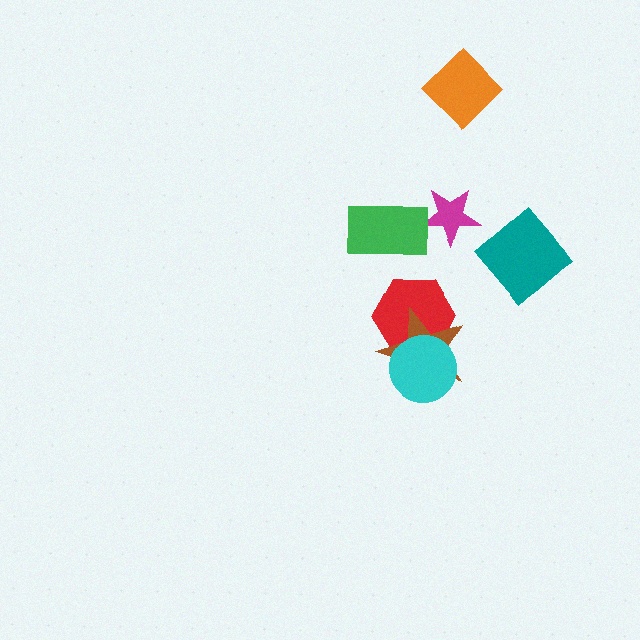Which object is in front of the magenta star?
The green rectangle is in front of the magenta star.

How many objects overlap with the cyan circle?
2 objects overlap with the cyan circle.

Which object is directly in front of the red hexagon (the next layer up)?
The brown star is directly in front of the red hexagon.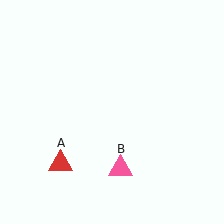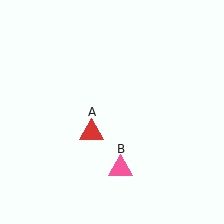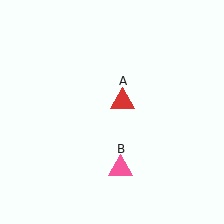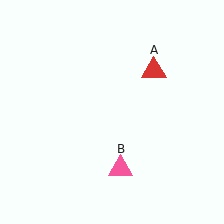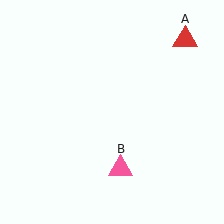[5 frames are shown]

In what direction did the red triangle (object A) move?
The red triangle (object A) moved up and to the right.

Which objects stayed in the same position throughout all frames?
Pink triangle (object B) remained stationary.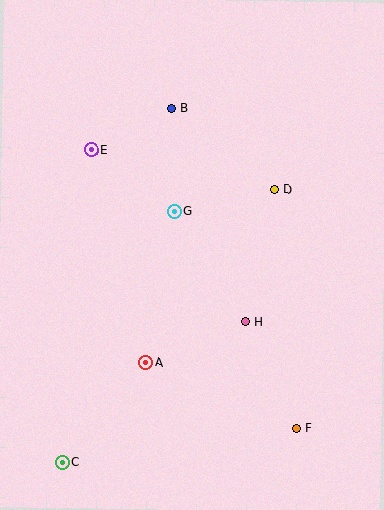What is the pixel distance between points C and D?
The distance between C and D is 345 pixels.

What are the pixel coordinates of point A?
Point A is at (146, 363).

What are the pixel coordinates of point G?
Point G is at (174, 211).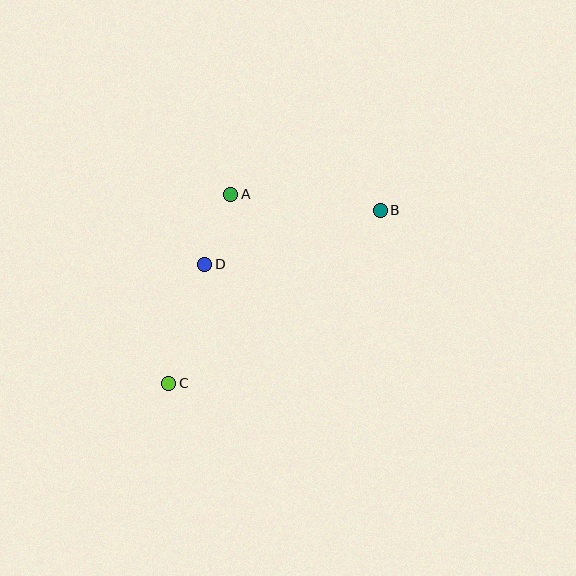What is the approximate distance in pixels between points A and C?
The distance between A and C is approximately 199 pixels.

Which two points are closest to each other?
Points A and D are closest to each other.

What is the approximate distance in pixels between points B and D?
The distance between B and D is approximately 184 pixels.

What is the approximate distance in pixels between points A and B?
The distance between A and B is approximately 150 pixels.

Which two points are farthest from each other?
Points B and C are farthest from each other.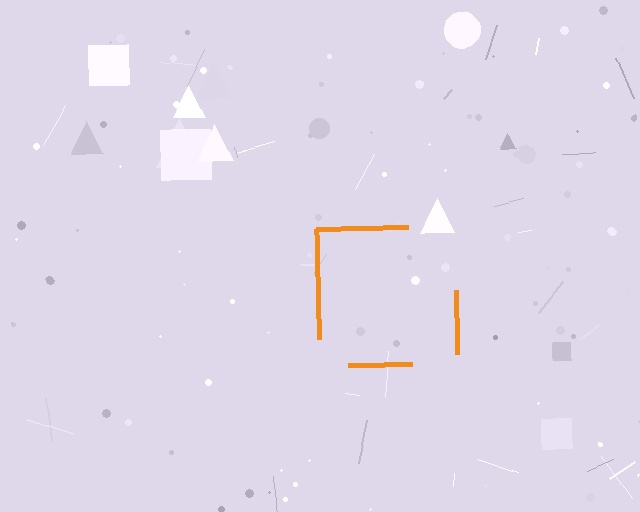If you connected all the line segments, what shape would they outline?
They would outline a square.